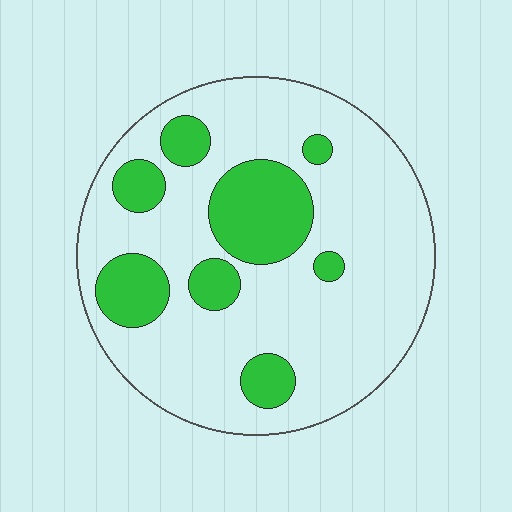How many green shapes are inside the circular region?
8.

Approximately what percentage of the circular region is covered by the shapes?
Approximately 25%.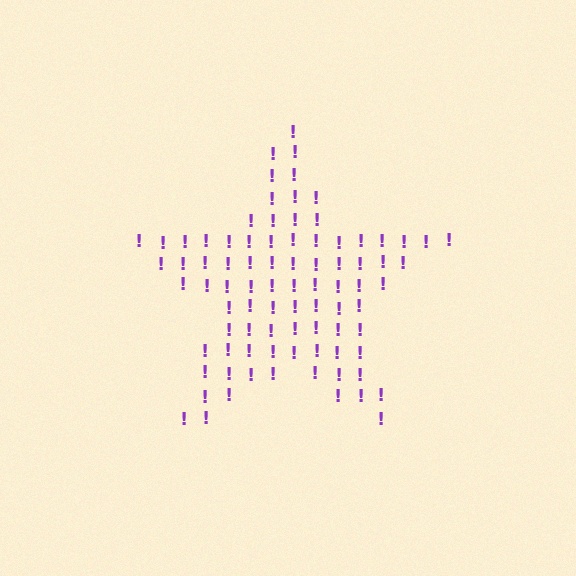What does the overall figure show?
The overall figure shows a star.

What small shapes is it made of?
It is made of small exclamation marks.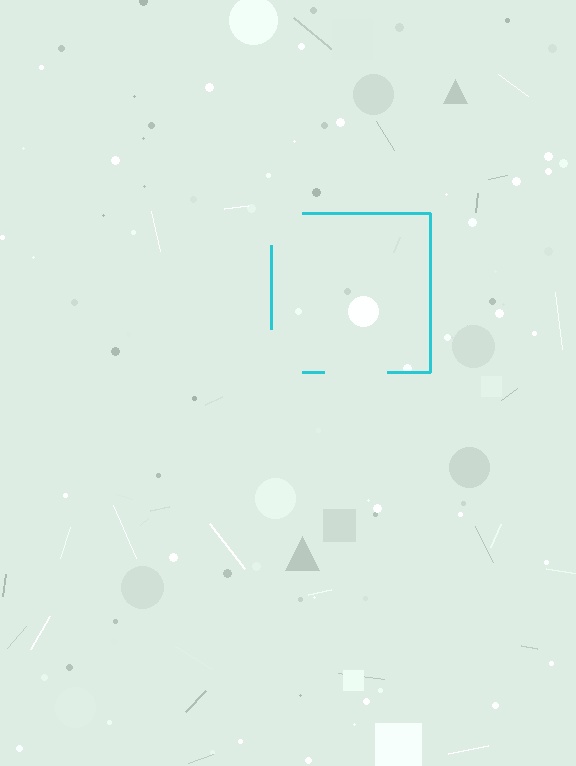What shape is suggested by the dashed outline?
The dashed outline suggests a square.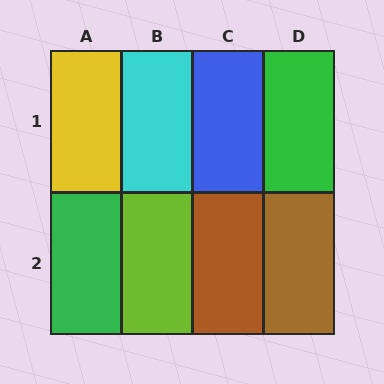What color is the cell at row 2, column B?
Lime.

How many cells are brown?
2 cells are brown.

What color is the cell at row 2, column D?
Brown.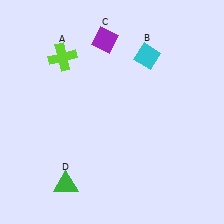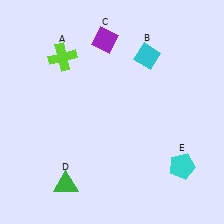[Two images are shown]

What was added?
A cyan pentagon (E) was added in Image 2.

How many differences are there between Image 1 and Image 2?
There is 1 difference between the two images.